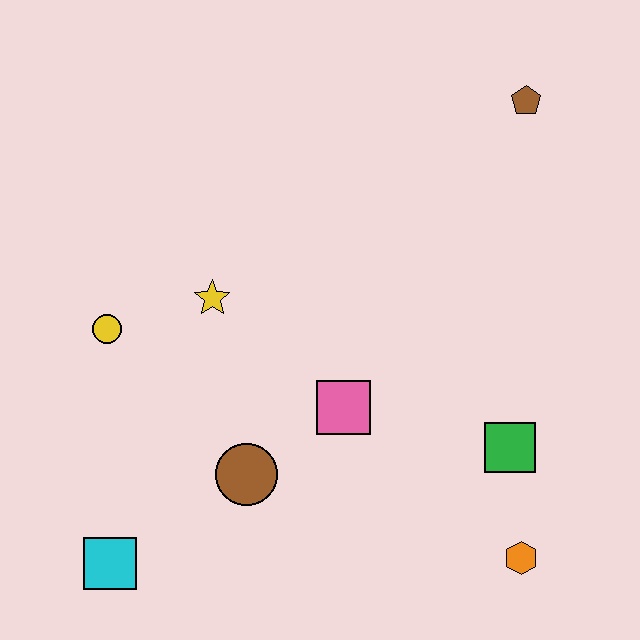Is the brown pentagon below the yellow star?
No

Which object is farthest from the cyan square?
The brown pentagon is farthest from the cyan square.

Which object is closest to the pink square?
The brown circle is closest to the pink square.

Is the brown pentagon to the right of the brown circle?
Yes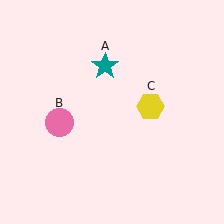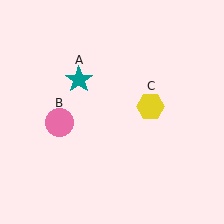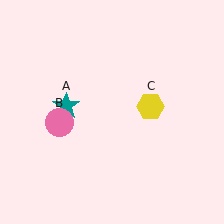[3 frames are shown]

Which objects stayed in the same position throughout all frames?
Pink circle (object B) and yellow hexagon (object C) remained stationary.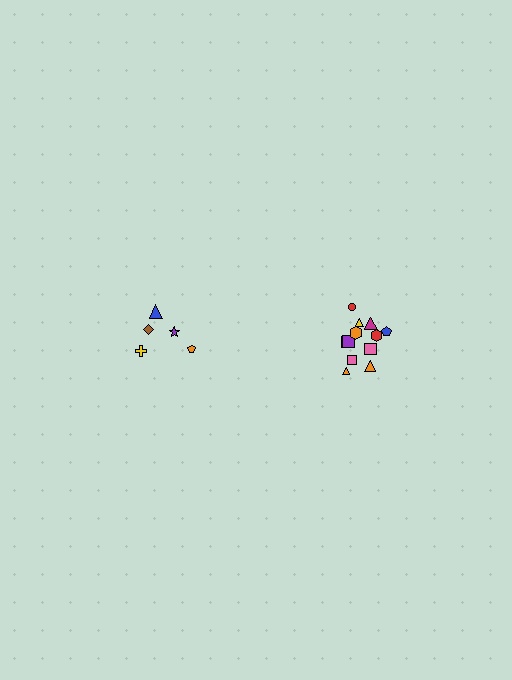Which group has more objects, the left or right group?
The right group.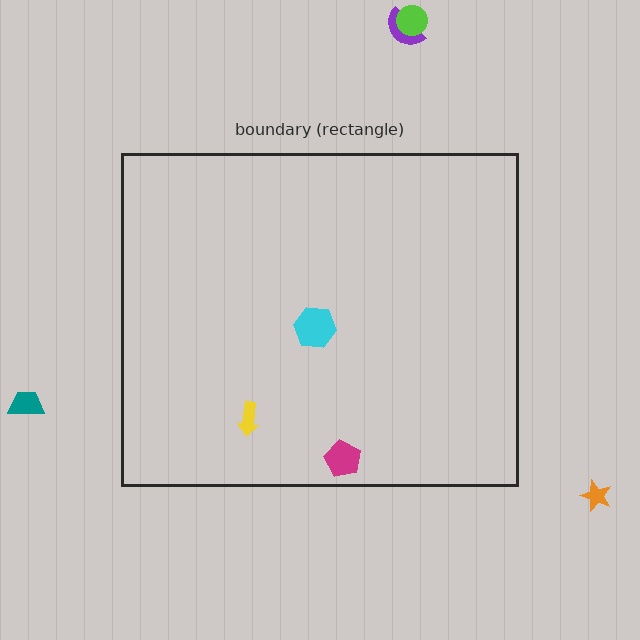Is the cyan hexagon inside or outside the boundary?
Inside.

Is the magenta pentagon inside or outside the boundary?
Inside.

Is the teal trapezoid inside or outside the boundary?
Outside.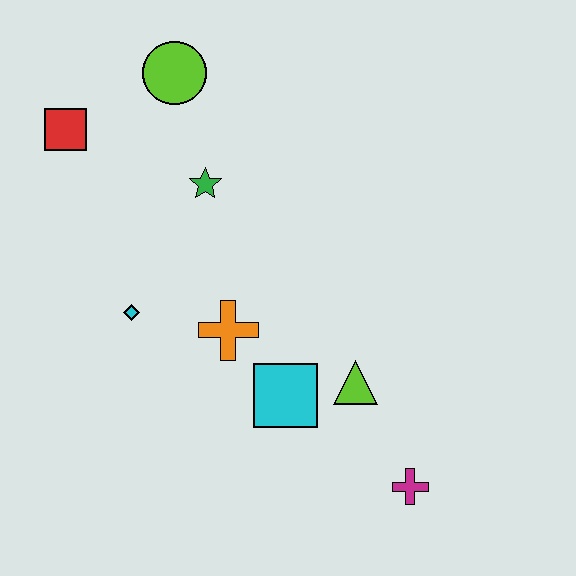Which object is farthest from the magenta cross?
The red square is farthest from the magenta cross.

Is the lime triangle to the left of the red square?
No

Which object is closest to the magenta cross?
The lime triangle is closest to the magenta cross.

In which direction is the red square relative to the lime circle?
The red square is to the left of the lime circle.